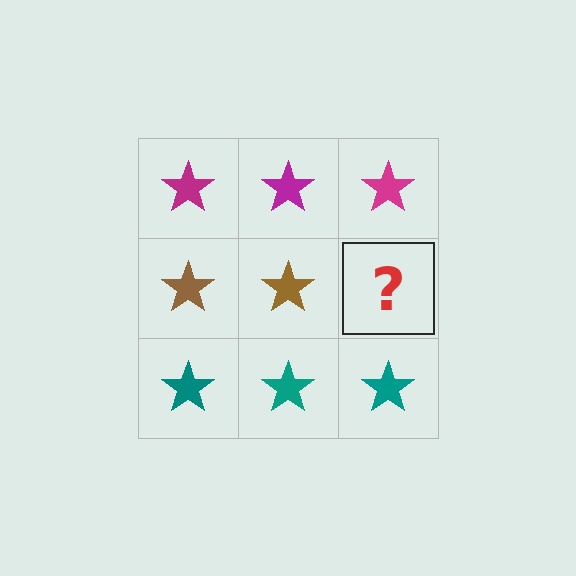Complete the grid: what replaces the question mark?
The question mark should be replaced with a brown star.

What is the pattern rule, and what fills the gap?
The rule is that each row has a consistent color. The gap should be filled with a brown star.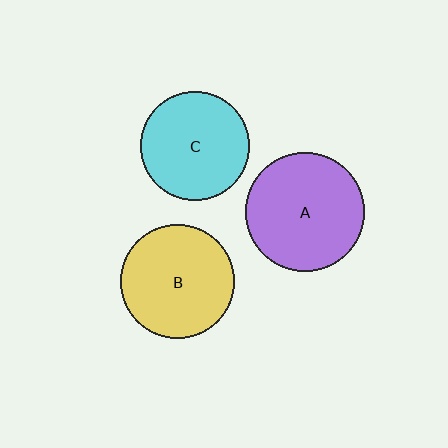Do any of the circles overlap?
No, none of the circles overlap.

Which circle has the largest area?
Circle A (purple).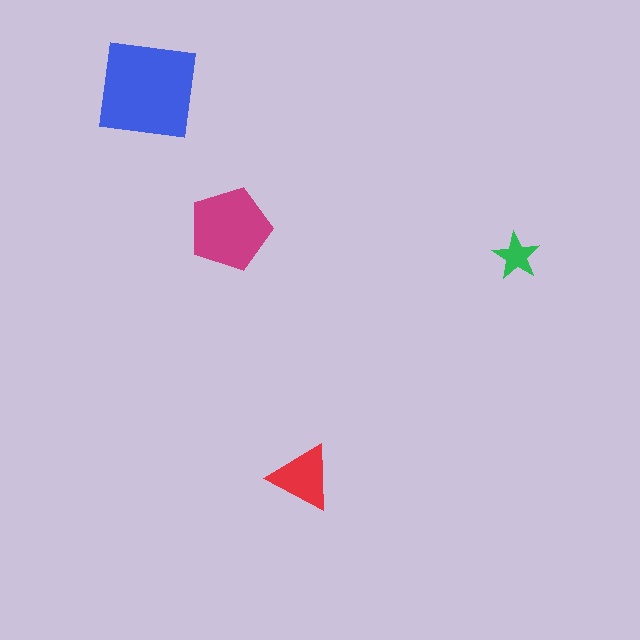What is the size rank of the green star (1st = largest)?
4th.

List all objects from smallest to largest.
The green star, the red triangle, the magenta pentagon, the blue square.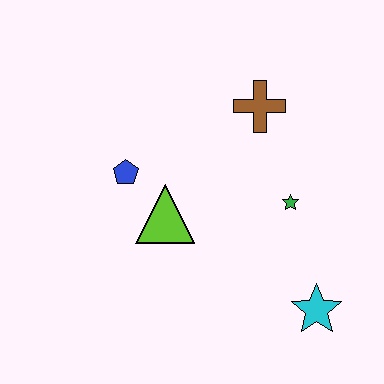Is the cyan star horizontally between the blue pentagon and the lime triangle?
No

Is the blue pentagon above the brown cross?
No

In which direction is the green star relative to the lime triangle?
The green star is to the right of the lime triangle.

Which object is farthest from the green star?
The blue pentagon is farthest from the green star.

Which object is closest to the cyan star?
The green star is closest to the cyan star.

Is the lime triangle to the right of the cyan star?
No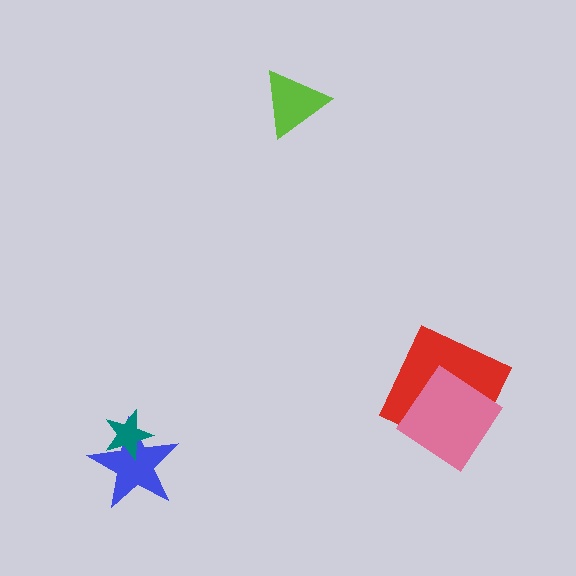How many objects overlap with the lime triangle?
0 objects overlap with the lime triangle.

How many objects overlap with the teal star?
1 object overlaps with the teal star.